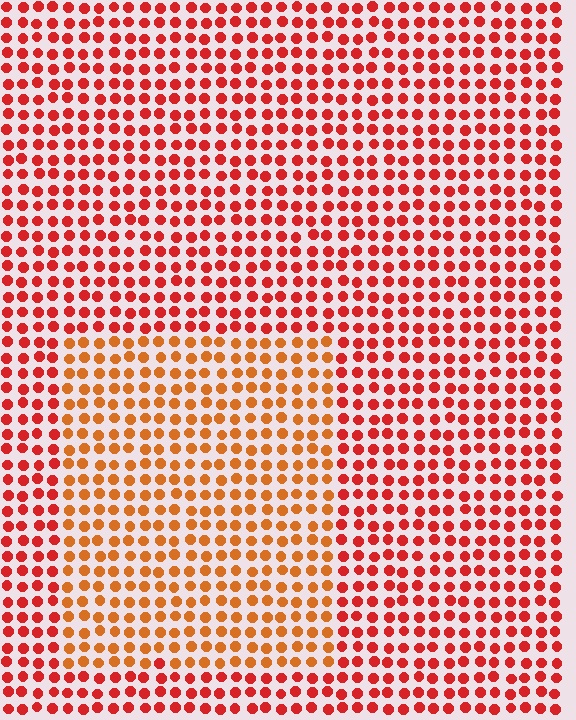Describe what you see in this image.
The image is filled with small red elements in a uniform arrangement. A rectangle-shaped region is visible where the elements are tinted to a slightly different hue, forming a subtle color boundary.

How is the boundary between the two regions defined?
The boundary is defined purely by a slight shift in hue (about 27 degrees). Spacing, size, and orientation are identical on both sides.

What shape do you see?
I see a rectangle.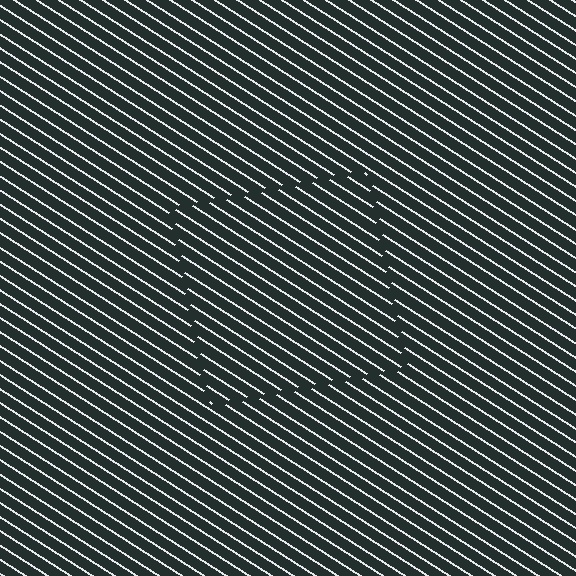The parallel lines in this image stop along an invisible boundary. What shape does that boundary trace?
An illusory square. The interior of the shape contains the same grating, shifted by half a period — the contour is defined by the phase discontinuity where line-ends from the inner and outer gratings abut.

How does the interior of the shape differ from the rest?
The interior of the shape contains the same grating, shifted by half a period — the contour is defined by the phase discontinuity where line-ends from the inner and outer gratings abut.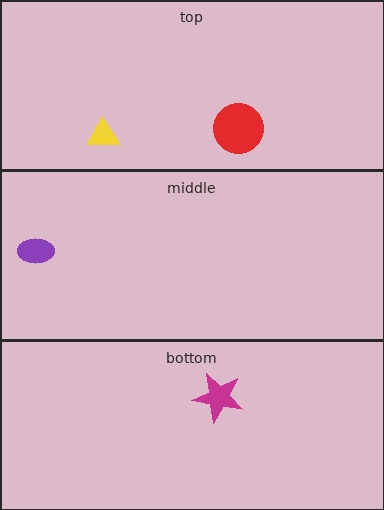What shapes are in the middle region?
The purple ellipse.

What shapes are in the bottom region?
The magenta star.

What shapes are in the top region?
The red circle, the yellow triangle.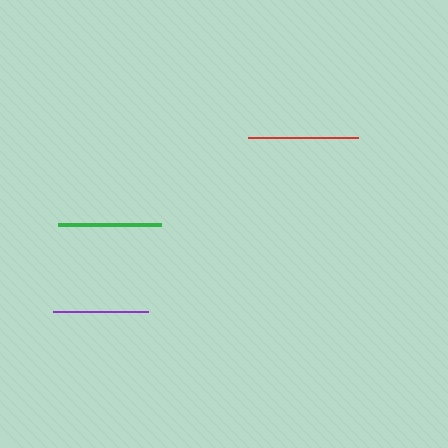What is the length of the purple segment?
The purple segment is approximately 95 pixels long.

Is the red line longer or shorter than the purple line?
The red line is longer than the purple line.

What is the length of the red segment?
The red segment is approximately 109 pixels long.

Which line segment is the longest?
The red line is the longest at approximately 109 pixels.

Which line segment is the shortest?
The purple line is the shortest at approximately 95 pixels.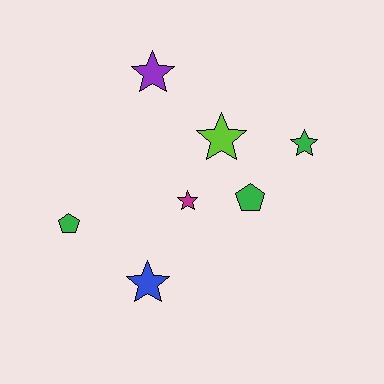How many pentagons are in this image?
There are 2 pentagons.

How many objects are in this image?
There are 7 objects.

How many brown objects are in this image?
There are no brown objects.